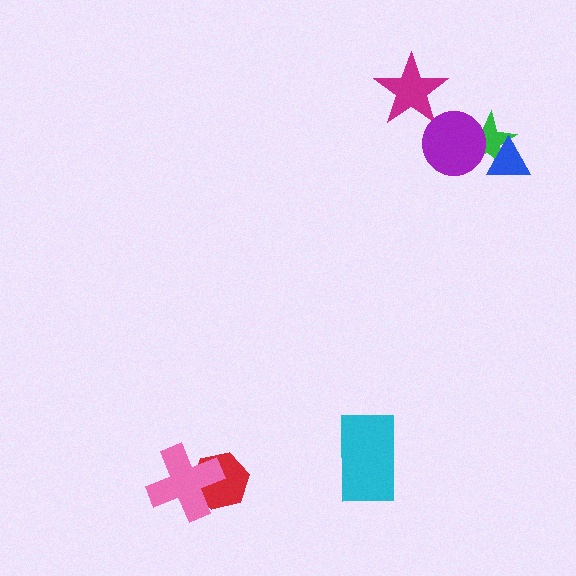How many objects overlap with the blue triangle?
1 object overlaps with the blue triangle.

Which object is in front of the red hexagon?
The pink cross is in front of the red hexagon.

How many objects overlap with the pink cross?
1 object overlaps with the pink cross.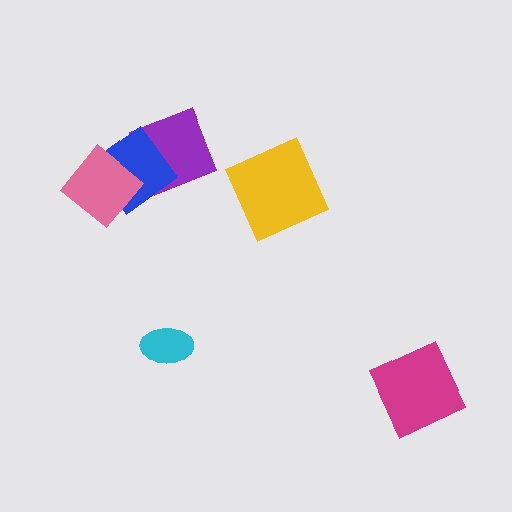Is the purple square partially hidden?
Yes, it is partially covered by another shape.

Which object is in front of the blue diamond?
The pink diamond is in front of the blue diamond.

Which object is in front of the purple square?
The blue diamond is in front of the purple square.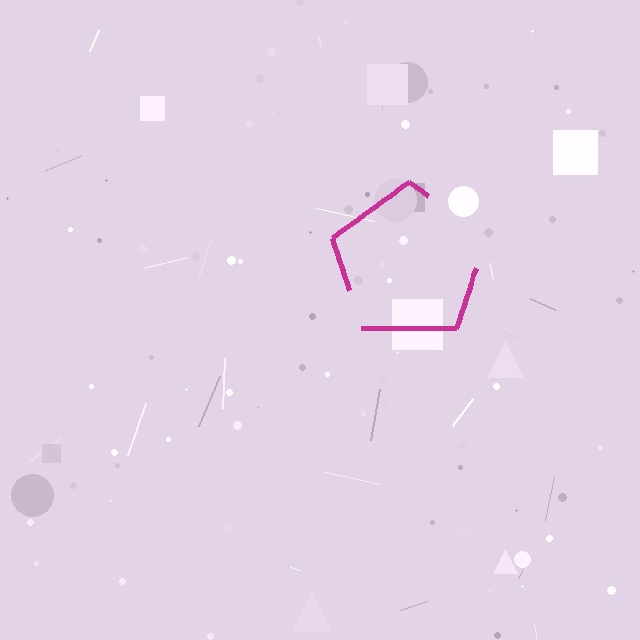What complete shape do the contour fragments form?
The contour fragments form a pentagon.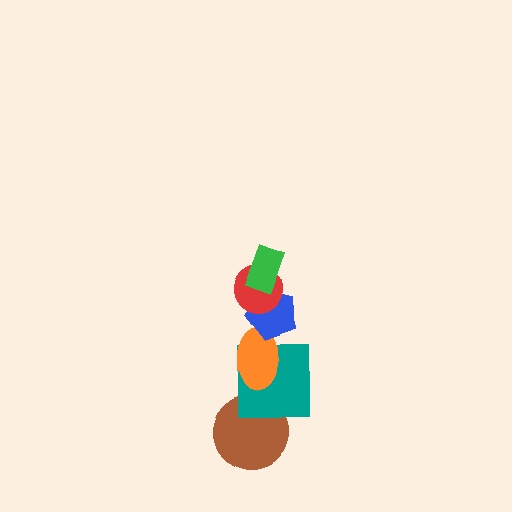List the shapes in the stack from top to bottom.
From top to bottom: the green rectangle, the red circle, the blue pentagon, the orange ellipse, the teal square, the brown circle.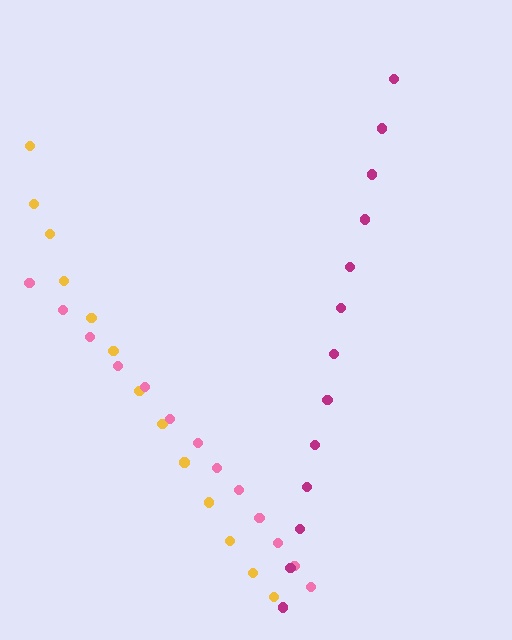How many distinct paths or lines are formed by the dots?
There are 3 distinct paths.